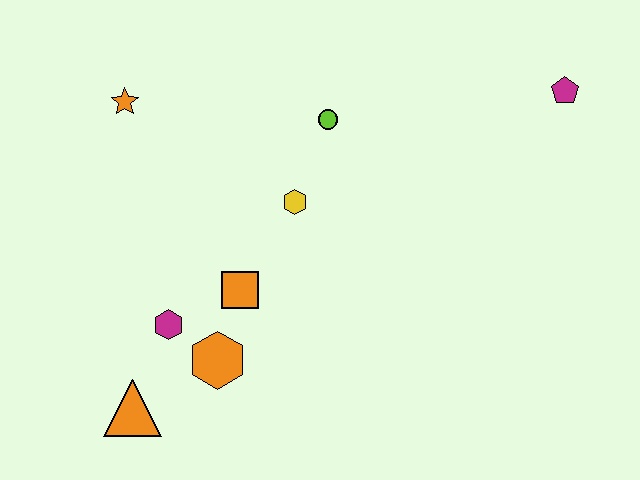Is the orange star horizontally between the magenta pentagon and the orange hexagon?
No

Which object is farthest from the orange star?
The magenta pentagon is farthest from the orange star.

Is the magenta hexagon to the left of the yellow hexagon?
Yes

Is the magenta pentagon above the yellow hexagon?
Yes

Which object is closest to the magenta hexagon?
The orange hexagon is closest to the magenta hexagon.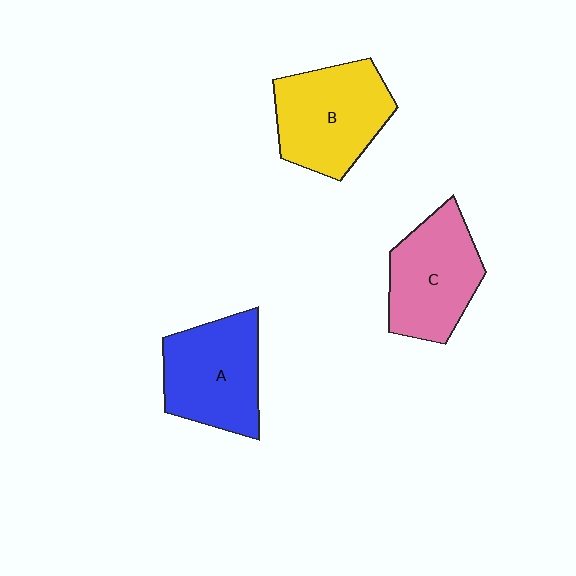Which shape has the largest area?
Shape B (yellow).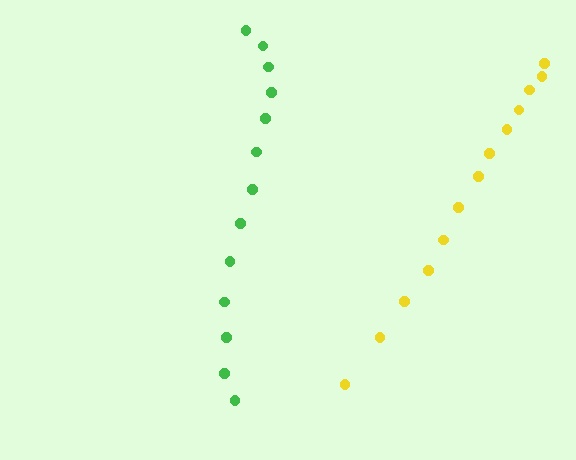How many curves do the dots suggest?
There are 2 distinct paths.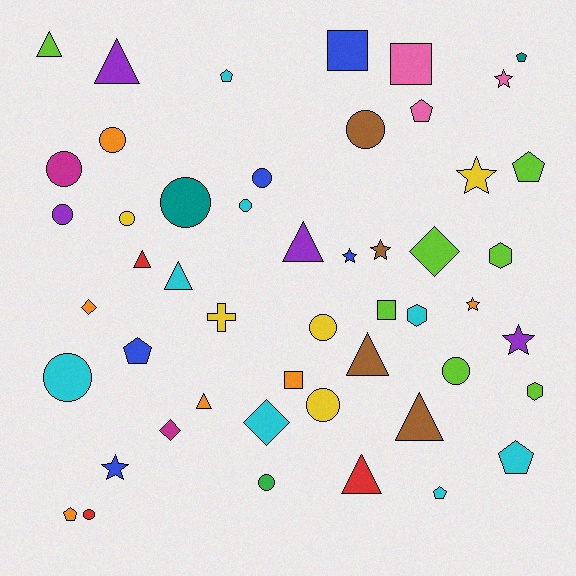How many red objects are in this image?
There are 3 red objects.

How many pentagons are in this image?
There are 8 pentagons.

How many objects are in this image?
There are 50 objects.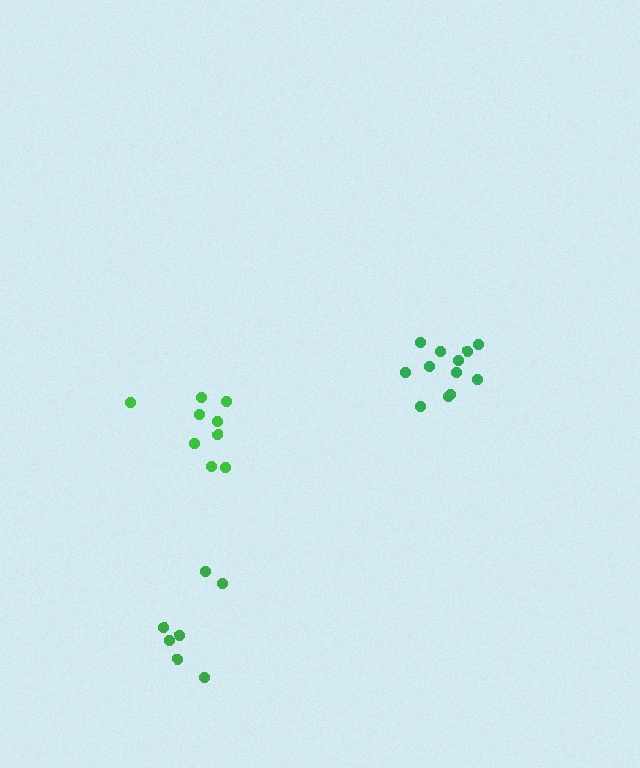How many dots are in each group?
Group 1: 7 dots, Group 2: 12 dots, Group 3: 9 dots (28 total).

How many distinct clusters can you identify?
There are 3 distinct clusters.